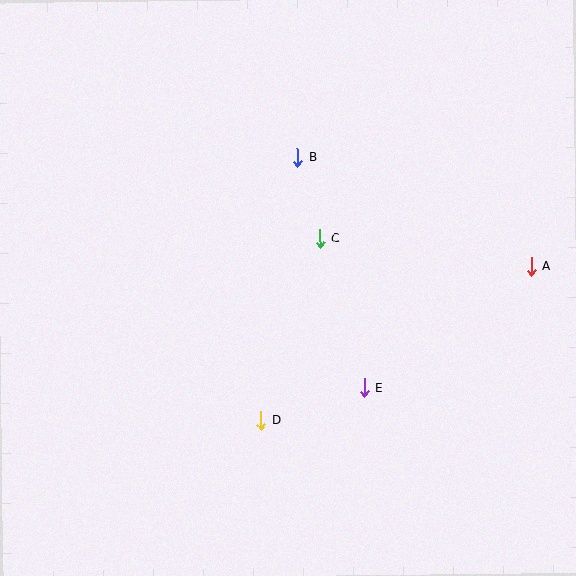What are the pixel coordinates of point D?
Point D is at (261, 420).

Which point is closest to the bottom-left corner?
Point D is closest to the bottom-left corner.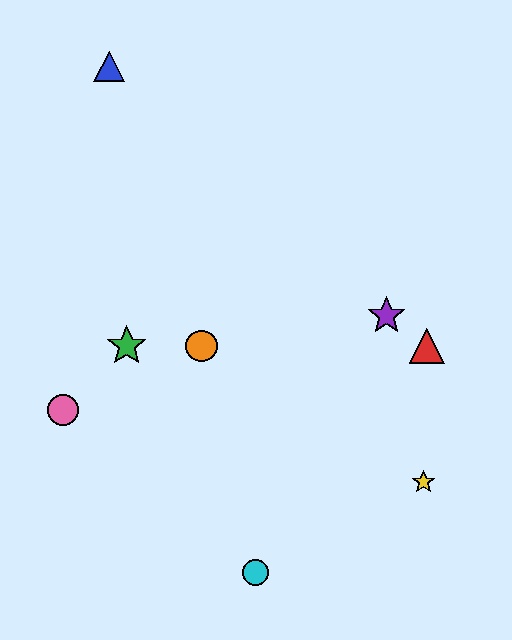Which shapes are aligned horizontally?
The red triangle, the green star, the orange circle are aligned horizontally.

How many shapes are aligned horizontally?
3 shapes (the red triangle, the green star, the orange circle) are aligned horizontally.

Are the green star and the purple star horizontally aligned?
No, the green star is at y≈346 and the purple star is at y≈315.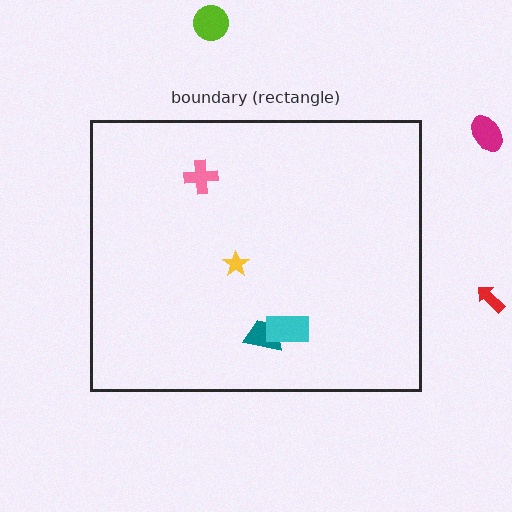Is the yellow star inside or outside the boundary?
Inside.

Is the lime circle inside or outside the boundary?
Outside.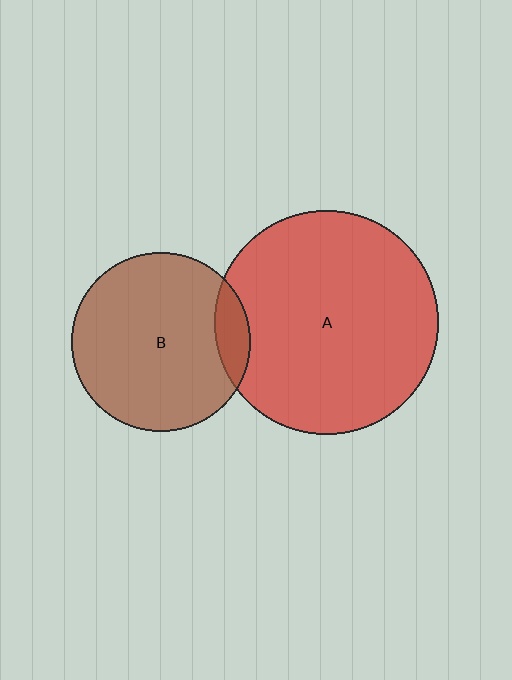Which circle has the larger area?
Circle A (red).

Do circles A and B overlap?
Yes.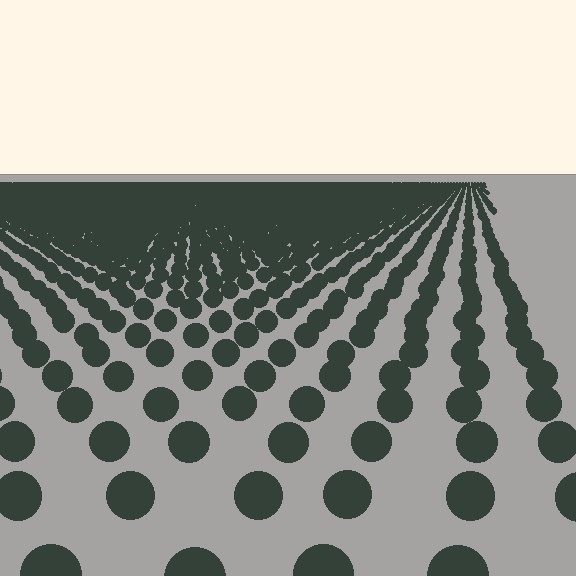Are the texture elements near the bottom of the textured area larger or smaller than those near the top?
Larger. Near the bottom, elements are closer to the viewer and appear at a bigger on-screen size.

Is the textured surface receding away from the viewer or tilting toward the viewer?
The surface is receding away from the viewer. Texture elements get smaller and denser toward the top.